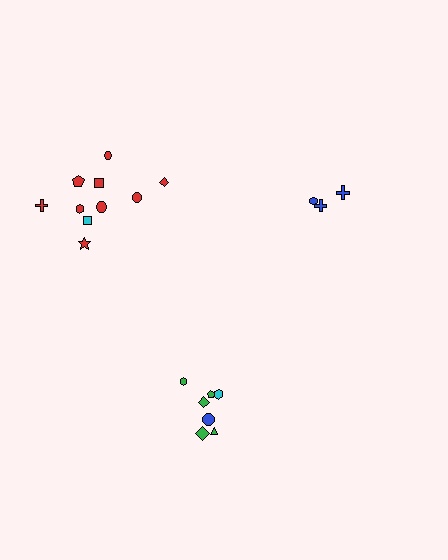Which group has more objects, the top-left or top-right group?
The top-left group.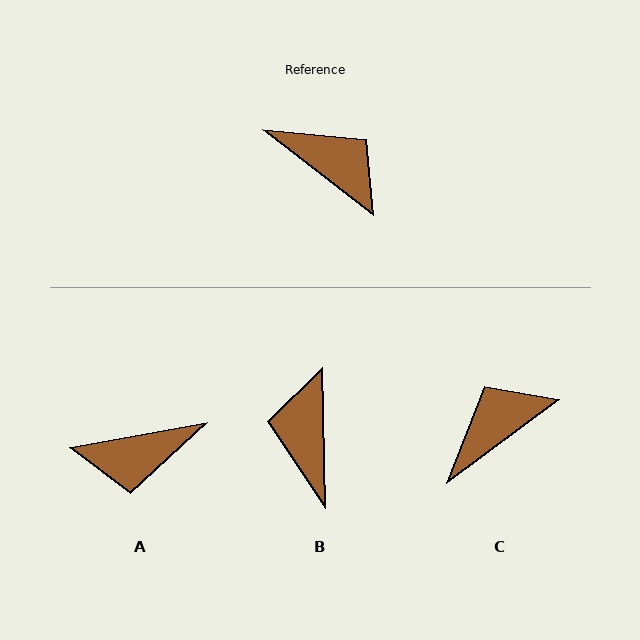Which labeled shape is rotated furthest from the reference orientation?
A, about 132 degrees away.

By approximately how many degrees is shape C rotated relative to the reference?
Approximately 74 degrees counter-clockwise.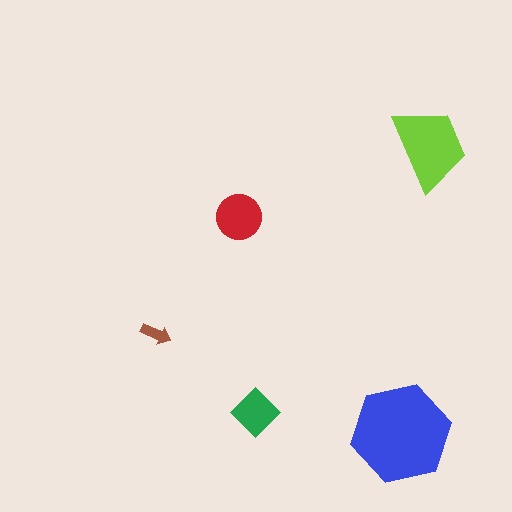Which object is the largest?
The blue hexagon.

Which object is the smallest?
The brown arrow.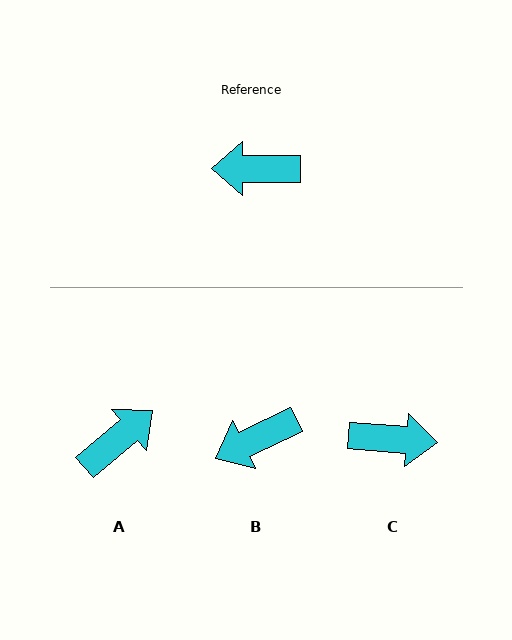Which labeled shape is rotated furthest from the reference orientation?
C, about 176 degrees away.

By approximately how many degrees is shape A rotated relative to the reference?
Approximately 140 degrees clockwise.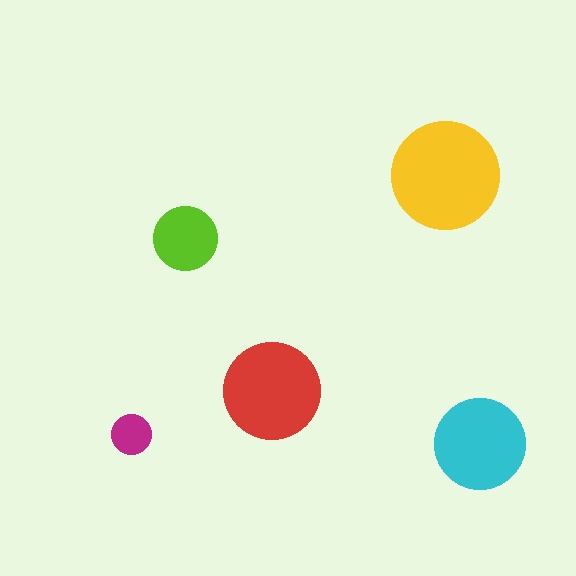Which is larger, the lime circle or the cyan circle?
The cyan one.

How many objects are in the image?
There are 5 objects in the image.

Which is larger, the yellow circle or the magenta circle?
The yellow one.